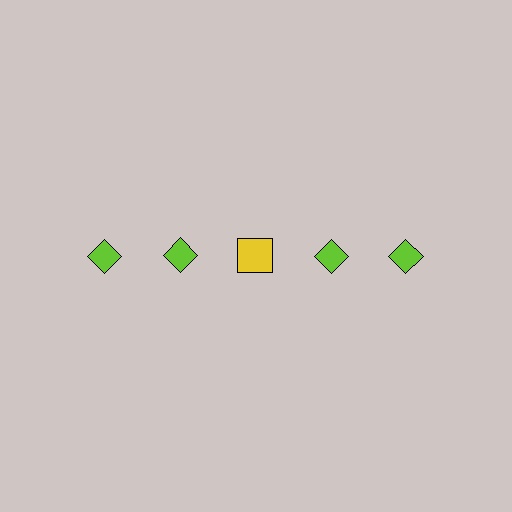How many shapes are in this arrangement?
There are 5 shapes arranged in a grid pattern.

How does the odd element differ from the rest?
It differs in both color (yellow instead of lime) and shape (square instead of diamond).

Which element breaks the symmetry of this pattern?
The yellow square in the top row, center column breaks the symmetry. All other shapes are lime diamonds.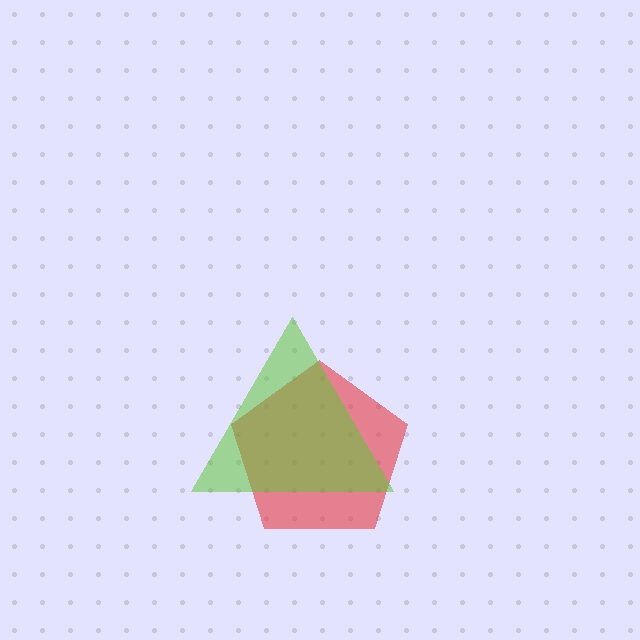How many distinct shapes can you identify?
There are 2 distinct shapes: a red pentagon, a lime triangle.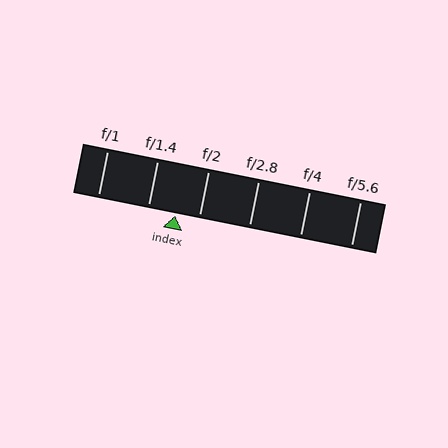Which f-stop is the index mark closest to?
The index mark is closest to f/2.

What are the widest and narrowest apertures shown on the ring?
The widest aperture shown is f/1 and the narrowest is f/5.6.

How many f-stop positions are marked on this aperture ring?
There are 6 f-stop positions marked.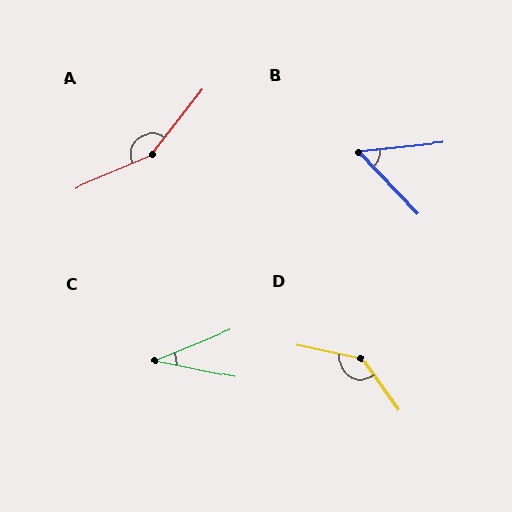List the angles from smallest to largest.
C (33°), B (52°), D (138°), A (151°).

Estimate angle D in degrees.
Approximately 138 degrees.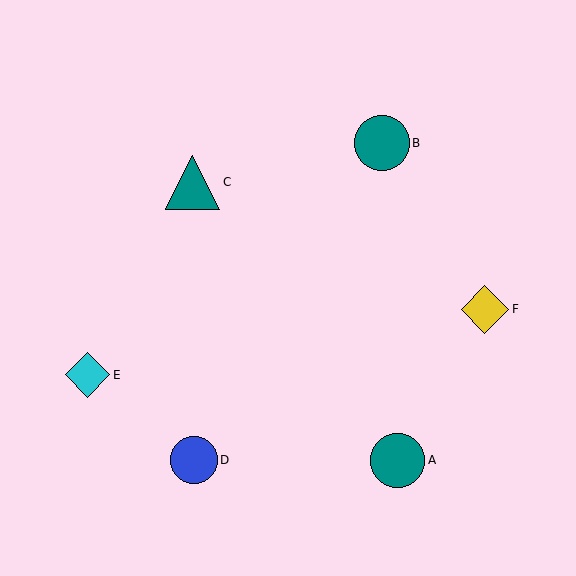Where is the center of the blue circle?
The center of the blue circle is at (194, 460).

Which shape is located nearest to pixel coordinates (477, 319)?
The yellow diamond (labeled F) at (485, 309) is nearest to that location.